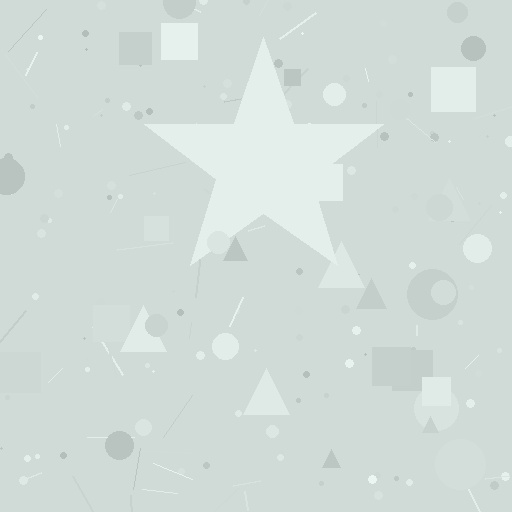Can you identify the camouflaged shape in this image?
The camouflaged shape is a star.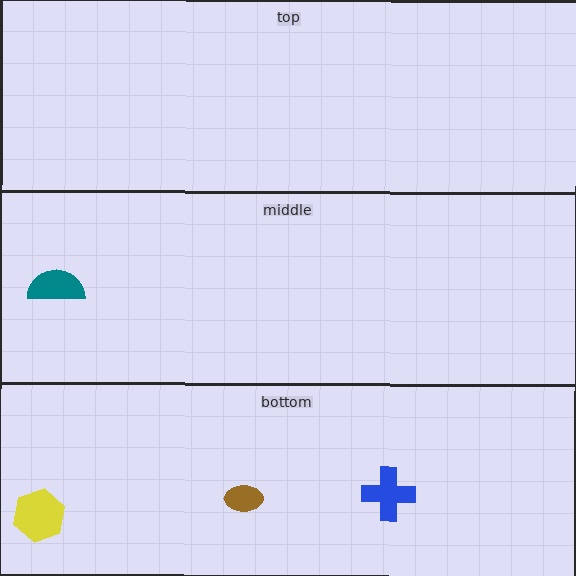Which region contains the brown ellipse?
The bottom region.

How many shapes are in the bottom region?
3.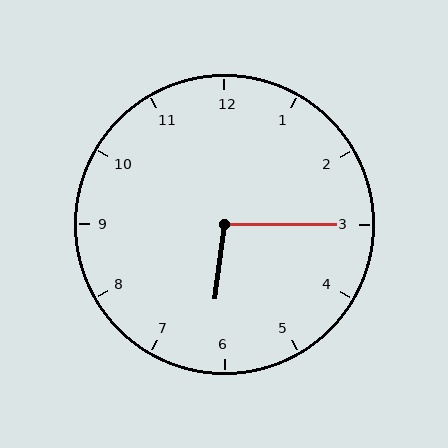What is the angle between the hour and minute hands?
Approximately 98 degrees.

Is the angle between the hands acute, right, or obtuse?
It is obtuse.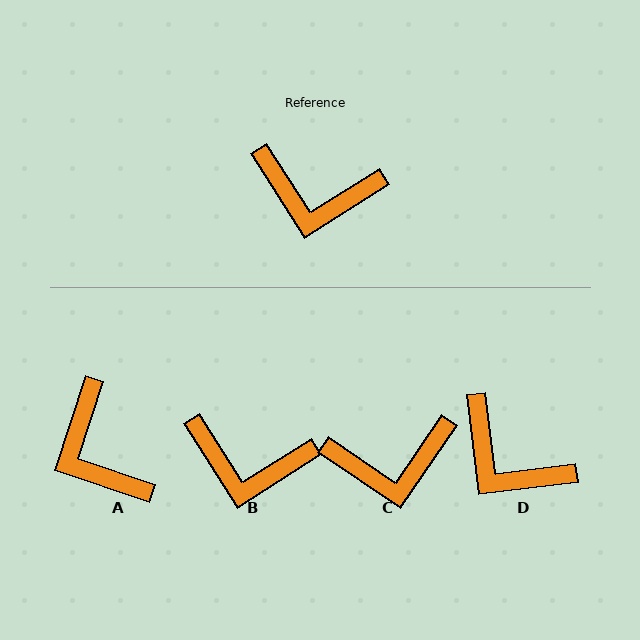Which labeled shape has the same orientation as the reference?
B.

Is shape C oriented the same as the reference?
No, it is off by about 23 degrees.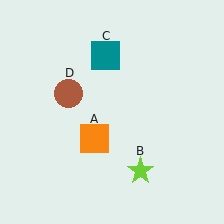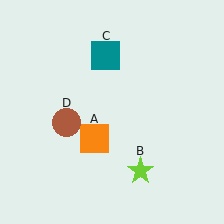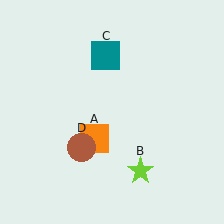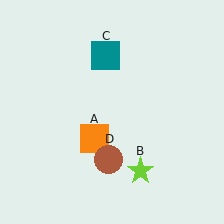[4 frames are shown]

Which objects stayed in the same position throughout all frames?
Orange square (object A) and lime star (object B) and teal square (object C) remained stationary.